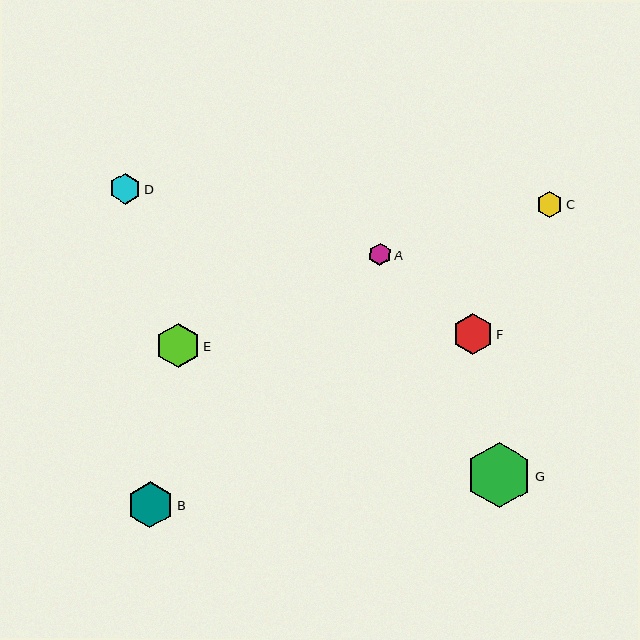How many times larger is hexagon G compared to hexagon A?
Hexagon G is approximately 2.9 times the size of hexagon A.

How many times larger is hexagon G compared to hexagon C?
Hexagon G is approximately 2.5 times the size of hexagon C.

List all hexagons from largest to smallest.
From largest to smallest: G, B, E, F, D, C, A.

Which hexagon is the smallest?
Hexagon A is the smallest with a size of approximately 23 pixels.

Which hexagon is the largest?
Hexagon G is the largest with a size of approximately 66 pixels.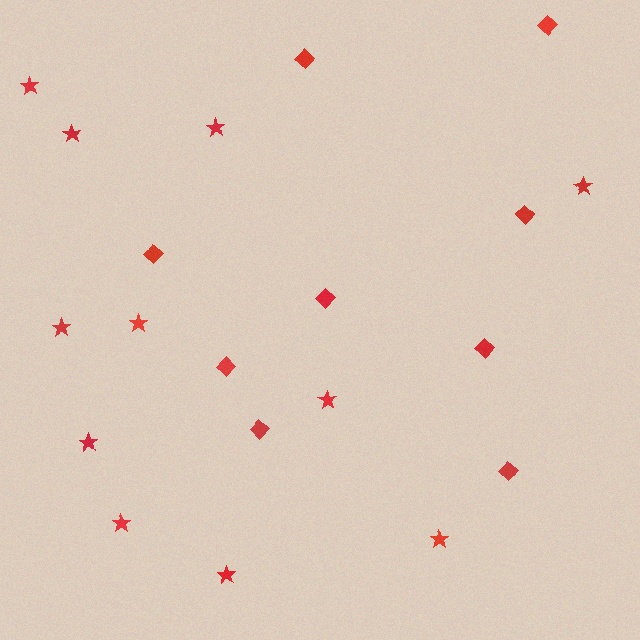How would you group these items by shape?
There are 2 groups: one group of stars (11) and one group of diamonds (9).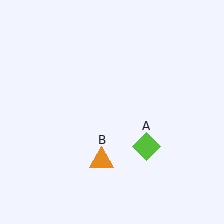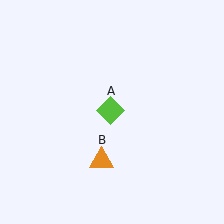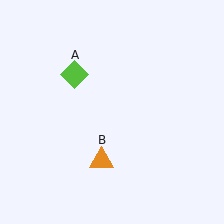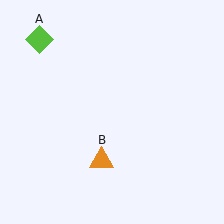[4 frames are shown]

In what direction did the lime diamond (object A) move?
The lime diamond (object A) moved up and to the left.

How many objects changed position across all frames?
1 object changed position: lime diamond (object A).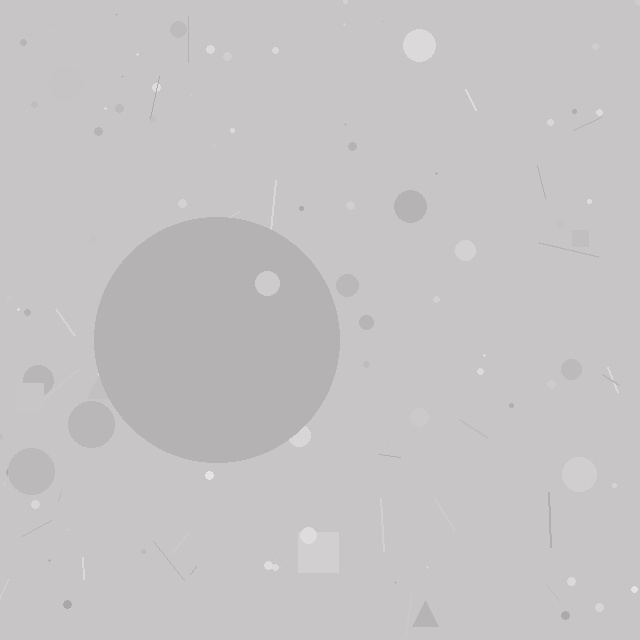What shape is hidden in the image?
A circle is hidden in the image.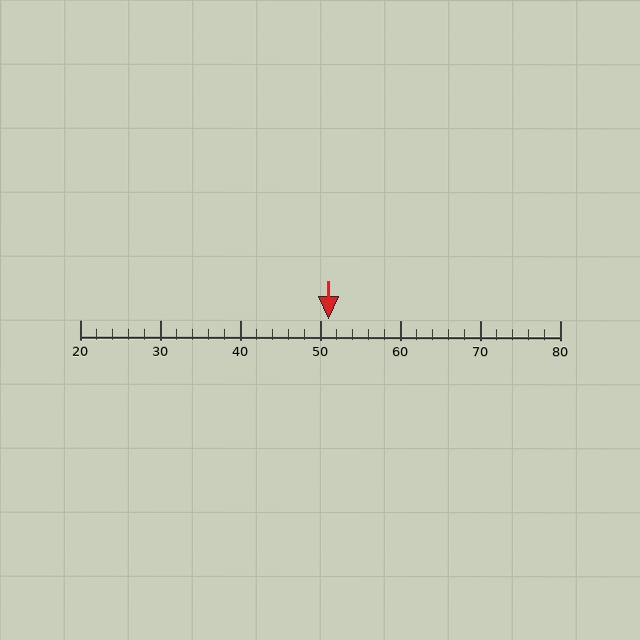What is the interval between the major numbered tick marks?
The major tick marks are spaced 10 units apart.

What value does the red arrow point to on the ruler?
The red arrow points to approximately 51.